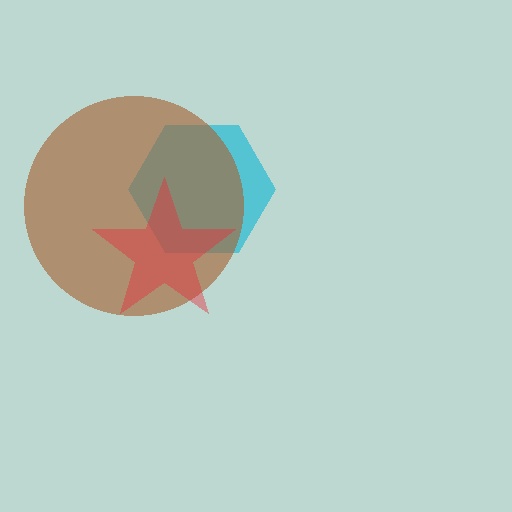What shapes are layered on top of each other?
The layered shapes are: a cyan hexagon, a brown circle, a red star.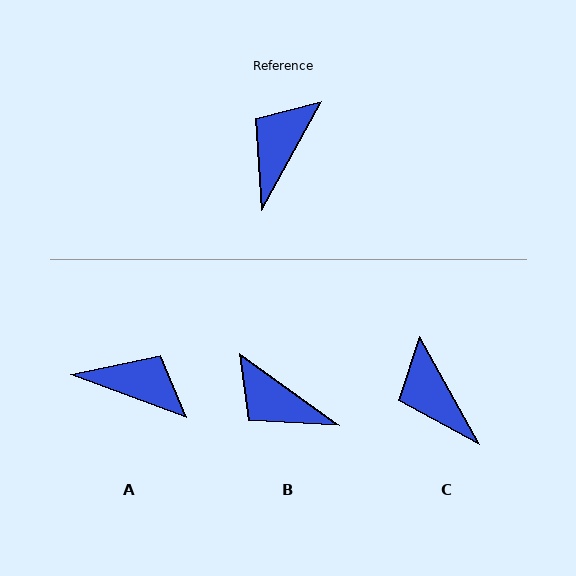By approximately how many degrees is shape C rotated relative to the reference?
Approximately 58 degrees counter-clockwise.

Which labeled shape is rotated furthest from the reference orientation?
B, about 83 degrees away.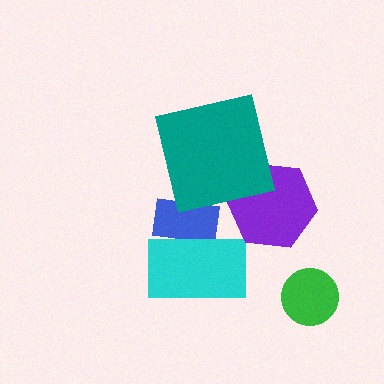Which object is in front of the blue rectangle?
The cyan rectangle is in front of the blue rectangle.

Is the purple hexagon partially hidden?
Yes, it is partially covered by another shape.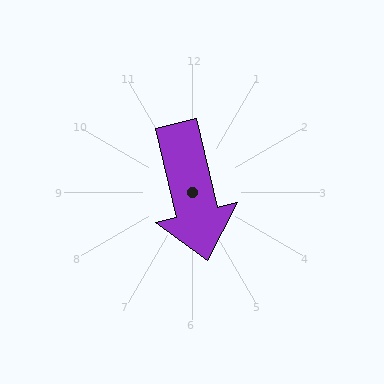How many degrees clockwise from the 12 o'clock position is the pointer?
Approximately 167 degrees.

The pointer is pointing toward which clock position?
Roughly 6 o'clock.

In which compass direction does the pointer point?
South.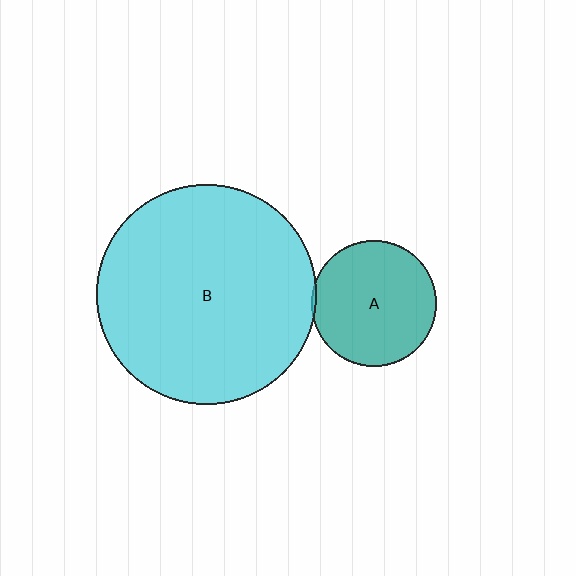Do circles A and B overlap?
Yes.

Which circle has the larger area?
Circle B (cyan).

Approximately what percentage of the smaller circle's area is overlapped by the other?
Approximately 5%.